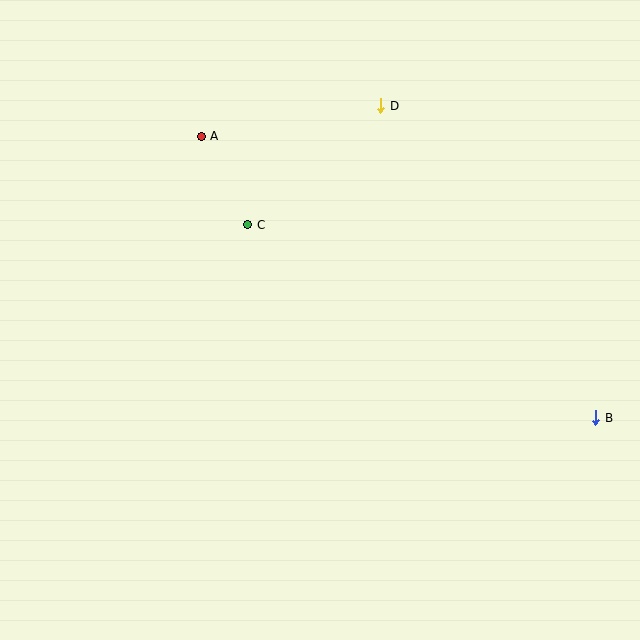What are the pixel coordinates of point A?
Point A is at (201, 136).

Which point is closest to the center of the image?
Point C at (248, 225) is closest to the center.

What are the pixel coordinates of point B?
Point B is at (596, 418).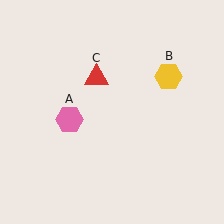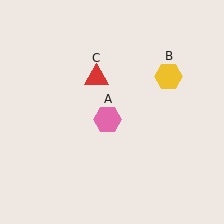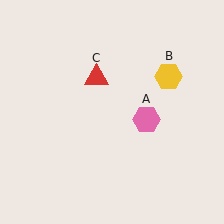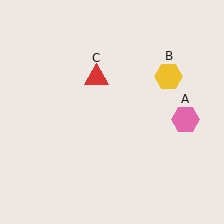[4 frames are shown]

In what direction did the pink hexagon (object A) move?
The pink hexagon (object A) moved right.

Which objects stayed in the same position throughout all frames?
Yellow hexagon (object B) and red triangle (object C) remained stationary.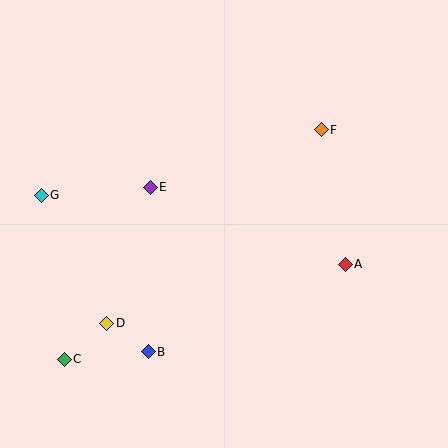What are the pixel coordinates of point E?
Point E is at (150, 187).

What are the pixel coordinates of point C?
Point C is at (64, 359).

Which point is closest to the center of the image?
Point E at (150, 187) is closest to the center.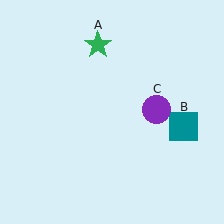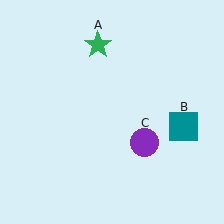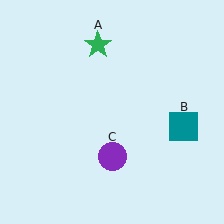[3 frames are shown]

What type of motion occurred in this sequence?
The purple circle (object C) rotated clockwise around the center of the scene.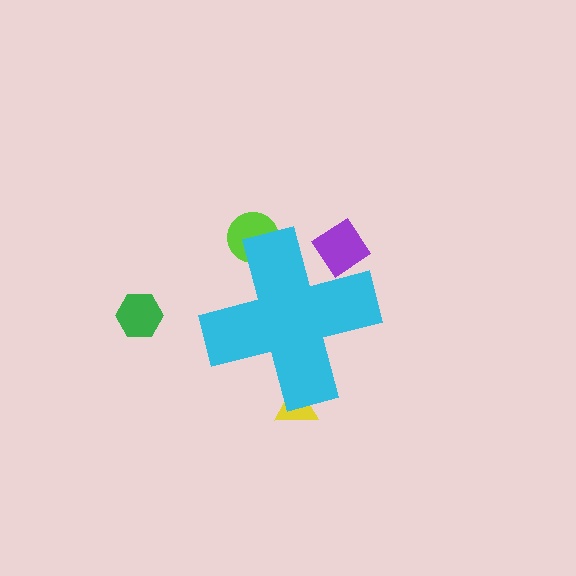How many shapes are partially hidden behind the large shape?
3 shapes are partially hidden.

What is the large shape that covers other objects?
A cyan cross.